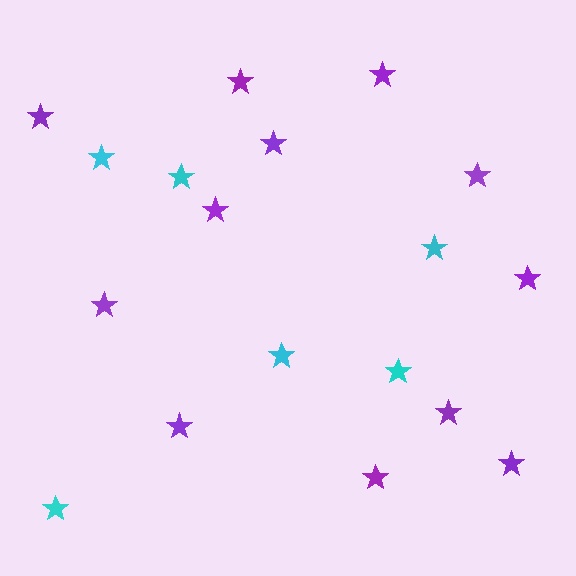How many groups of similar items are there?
There are 2 groups: one group of cyan stars (6) and one group of purple stars (12).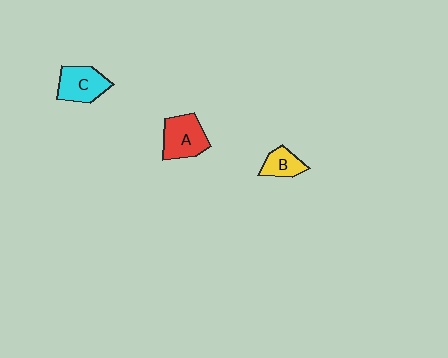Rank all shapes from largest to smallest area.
From largest to smallest: A (red), C (cyan), B (yellow).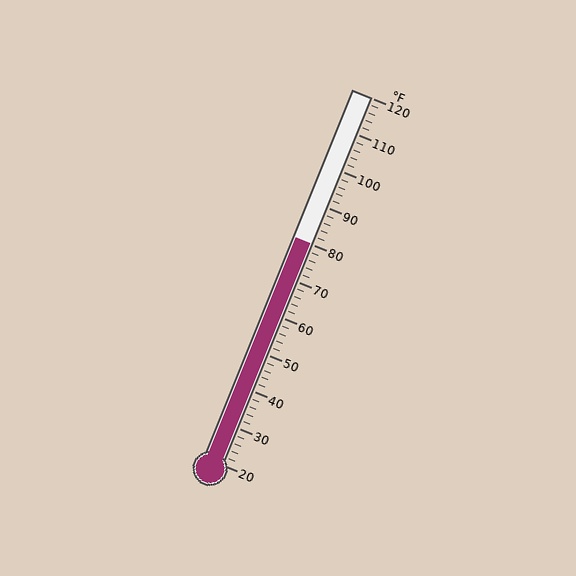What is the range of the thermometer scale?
The thermometer scale ranges from 20°F to 120°F.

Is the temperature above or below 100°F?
The temperature is below 100°F.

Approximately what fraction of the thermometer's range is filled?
The thermometer is filled to approximately 60% of its range.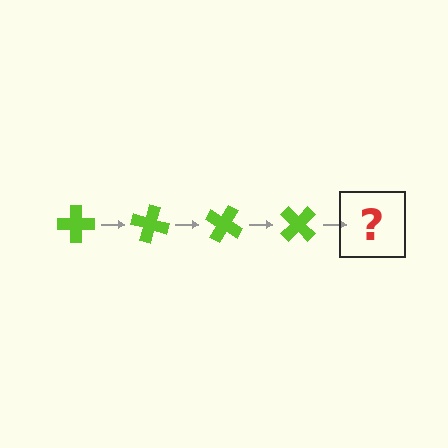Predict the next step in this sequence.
The next step is a lime cross rotated 60 degrees.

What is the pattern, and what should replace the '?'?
The pattern is that the cross rotates 15 degrees each step. The '?' should be a lime cross rotated 60 degrees.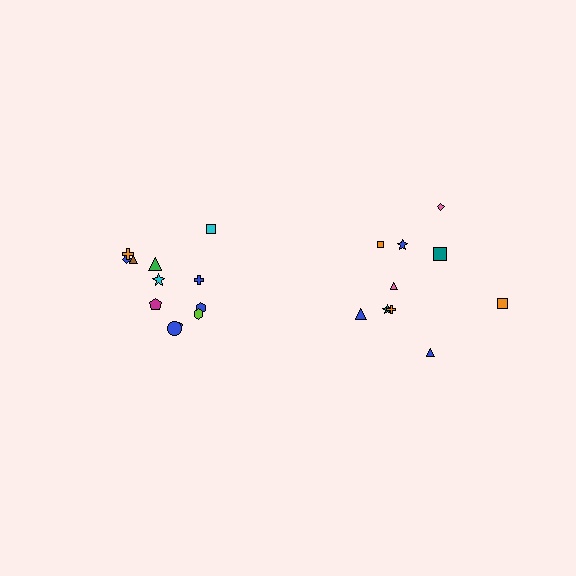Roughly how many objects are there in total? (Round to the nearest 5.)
Roughly 20 objects in total.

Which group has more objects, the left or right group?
The left group.